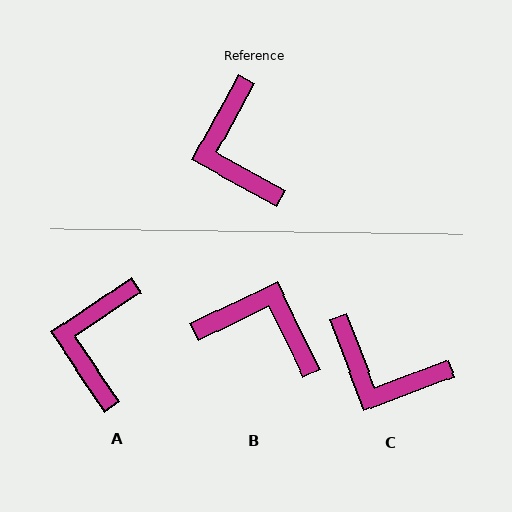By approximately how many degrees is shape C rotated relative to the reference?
Approximately 50 degrees counter-clockwise.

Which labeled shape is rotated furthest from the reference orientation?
B, about 125 degrees away.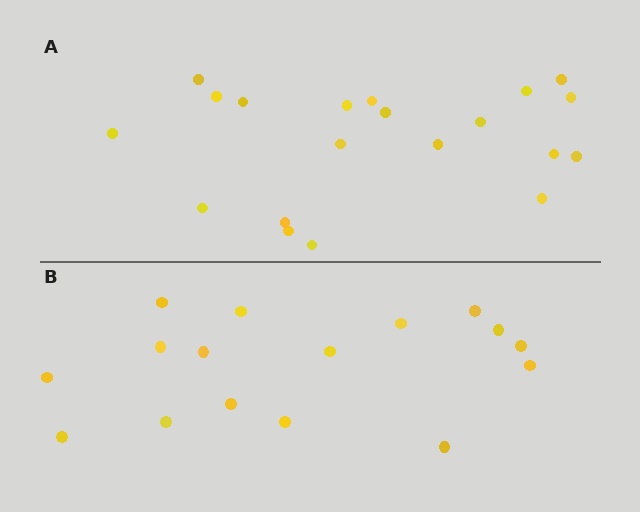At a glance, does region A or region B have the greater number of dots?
Region A (the top region) has more dots.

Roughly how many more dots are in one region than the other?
Region A has about 4 more dots than region B.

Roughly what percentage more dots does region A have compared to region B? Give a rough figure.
About 25% more.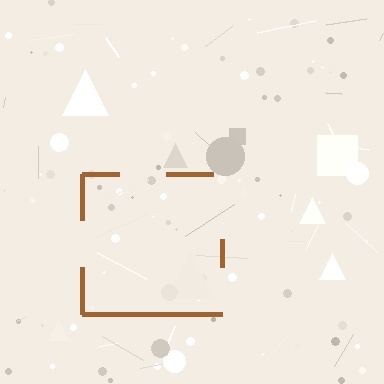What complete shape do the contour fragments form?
The contour fragments form a square.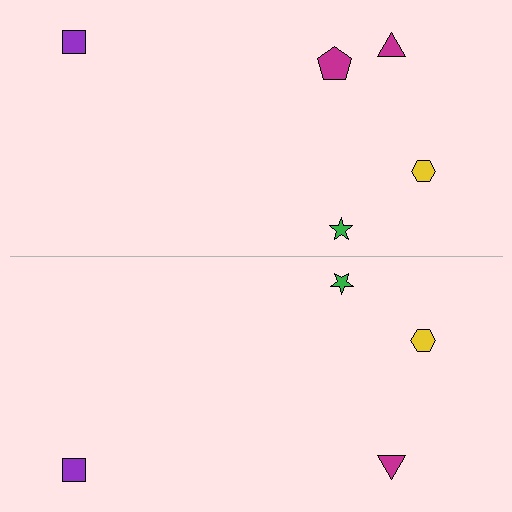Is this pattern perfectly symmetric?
No, the pattern is not perfectly symmetric. A magenta pentagon is missing from the bottom side.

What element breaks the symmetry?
A magenta pentagon is missing from the bottom side.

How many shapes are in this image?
There are 9 shapes in this image.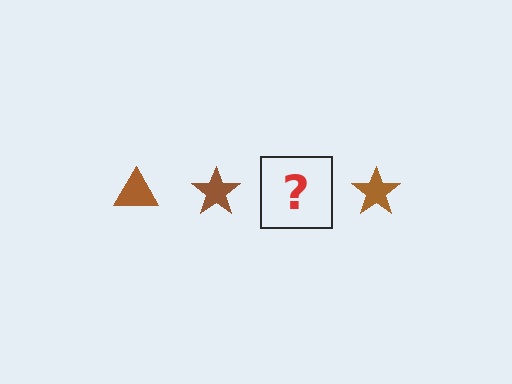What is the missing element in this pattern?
The missing element is a brown triangle.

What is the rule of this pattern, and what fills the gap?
The rule is that the pattern cycles through triangle, star shapes in brown. The gap should be filled with a brown triangle.